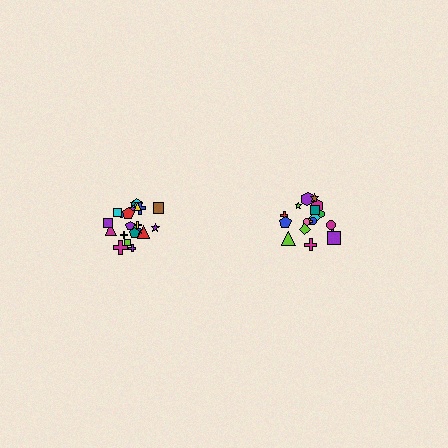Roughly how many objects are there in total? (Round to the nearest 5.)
Roughly 40 objects in total.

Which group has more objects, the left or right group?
The left group.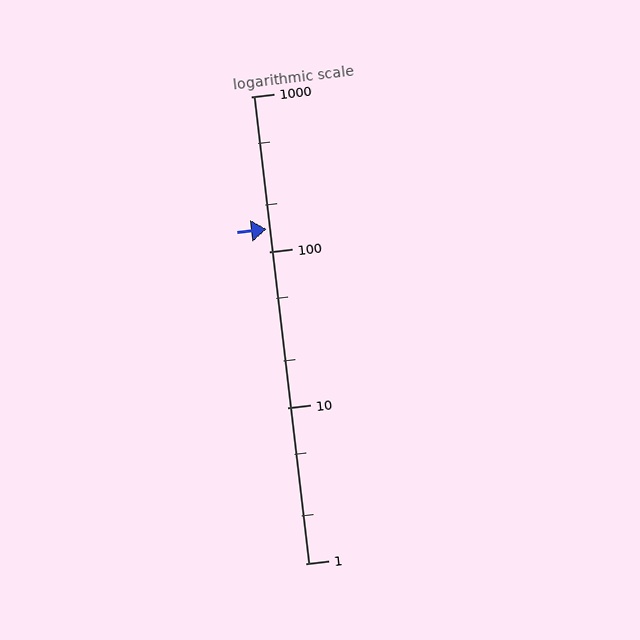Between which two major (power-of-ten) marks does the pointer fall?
The pointer is between 100 and 1000.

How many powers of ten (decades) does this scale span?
The scale spans 3 decades, from 1 to 1000.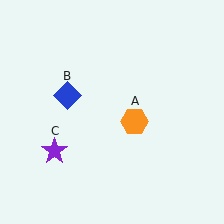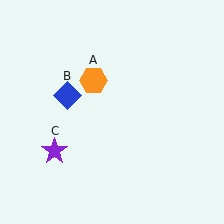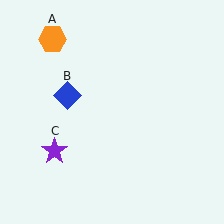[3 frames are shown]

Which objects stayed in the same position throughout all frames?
Blue diamond (object B) and purple star (object C) remained stationary.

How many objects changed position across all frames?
1 object changed position: orange hexagon (object A).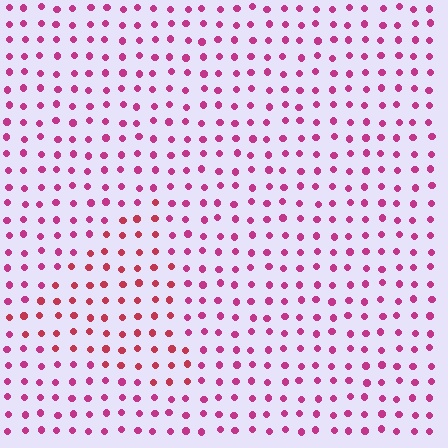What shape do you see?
I see a triangle.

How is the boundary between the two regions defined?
The boundary is defined purely by a slight shift in hue (about 25 degrees). Spacing, size, and orientation are identical on both sides.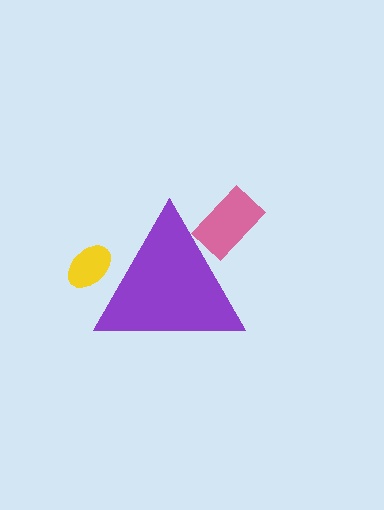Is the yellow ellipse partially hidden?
Yes, the yellow ellipse is partially hidden behind the purple triangle.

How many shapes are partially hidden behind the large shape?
3 shapes are partially hidden.